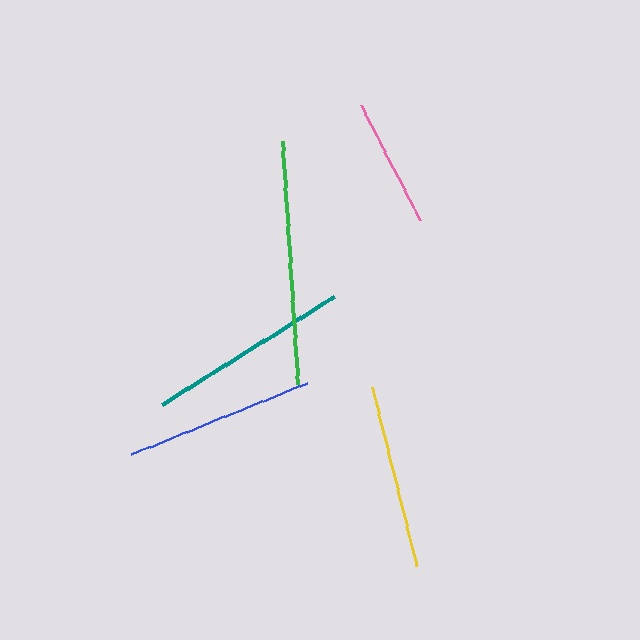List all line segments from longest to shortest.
From longest to shortest: green, teal, blue, yellow, pink.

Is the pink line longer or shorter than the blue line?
The blue line is longer than the pink line.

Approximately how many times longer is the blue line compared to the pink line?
The blue line is approximately 1.5 times the length of the pink line.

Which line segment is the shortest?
The pink line is the shortest at approximately 129 pixels.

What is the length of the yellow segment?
The yellow segment is approximately 184 pixels long.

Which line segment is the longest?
The green line is the longest at approximately 244 pixels.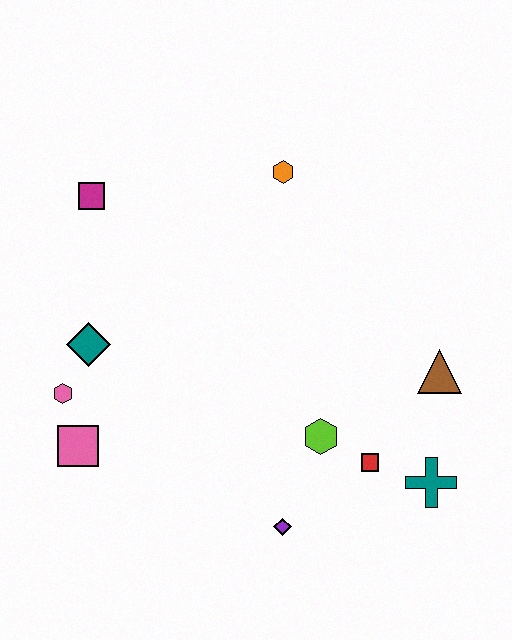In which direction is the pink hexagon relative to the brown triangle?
The pink hexagon is to the left of the brown triangle.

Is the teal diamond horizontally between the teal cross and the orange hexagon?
No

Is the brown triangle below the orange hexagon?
Yes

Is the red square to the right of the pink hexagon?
Yes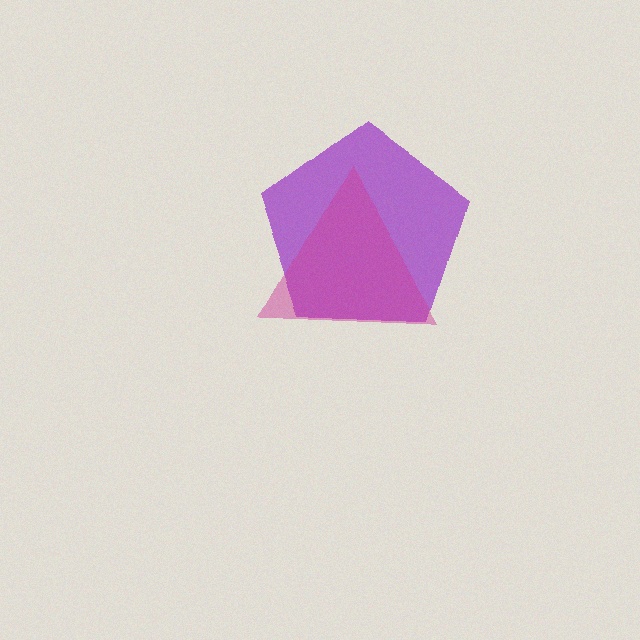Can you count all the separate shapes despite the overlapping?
Yes, there are 2 separate shapes.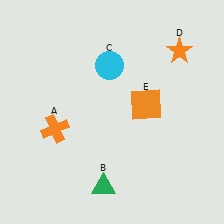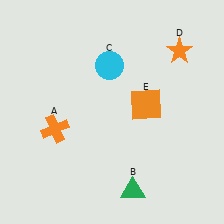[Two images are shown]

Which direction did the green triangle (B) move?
The green triangle (B) moved right.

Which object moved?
The green triangle (B) moved right.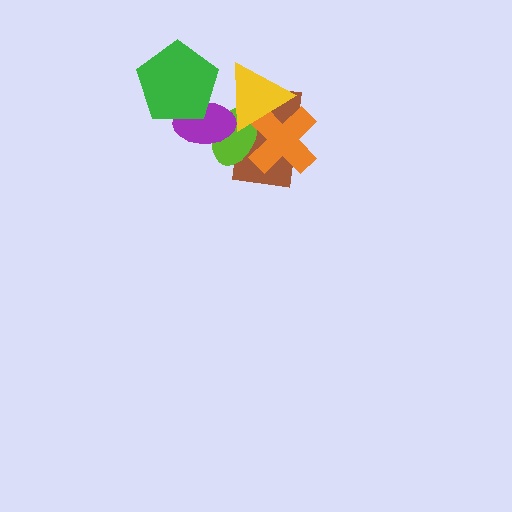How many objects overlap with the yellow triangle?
4 objects overlap with the yellow triangle.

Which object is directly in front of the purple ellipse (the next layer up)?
The green pentagon is directly in front of the purple ellipse.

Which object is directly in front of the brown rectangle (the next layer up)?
The lime ellipse is directly in front of the brown rectangle.